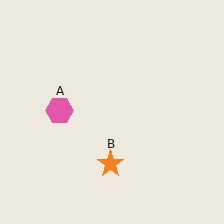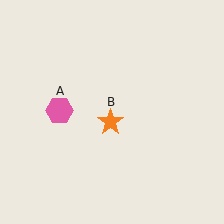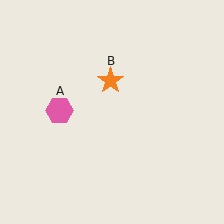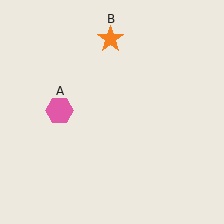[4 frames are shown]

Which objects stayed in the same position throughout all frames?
Pink hexagon (object A) remained stationary.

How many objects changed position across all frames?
1 object changed position: orange star (object B).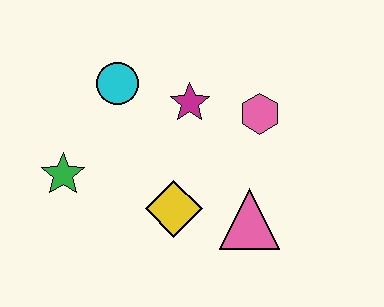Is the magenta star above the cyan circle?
No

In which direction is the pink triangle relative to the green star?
The pink triangle is to the right of the green star.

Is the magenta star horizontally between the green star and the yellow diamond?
No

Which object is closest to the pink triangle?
The yellow diamond is closest to the pink triangle.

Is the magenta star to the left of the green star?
No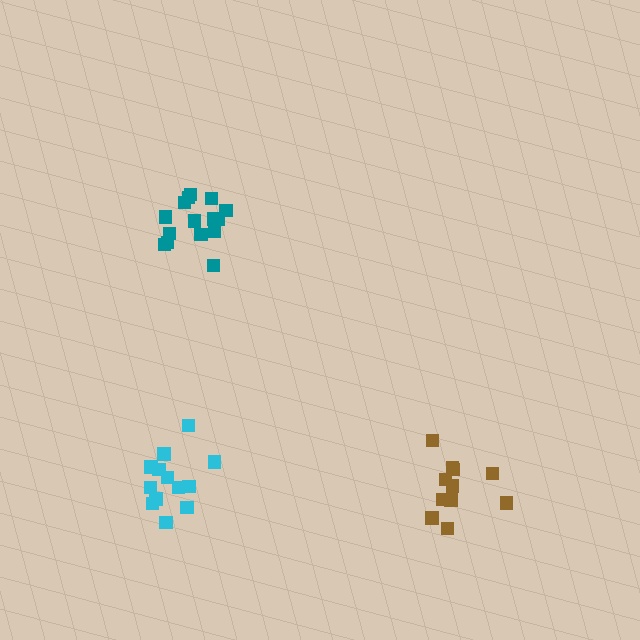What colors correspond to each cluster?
The clusters are colored: teal, cyan, brown.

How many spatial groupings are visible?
There are 3 spatial groupings.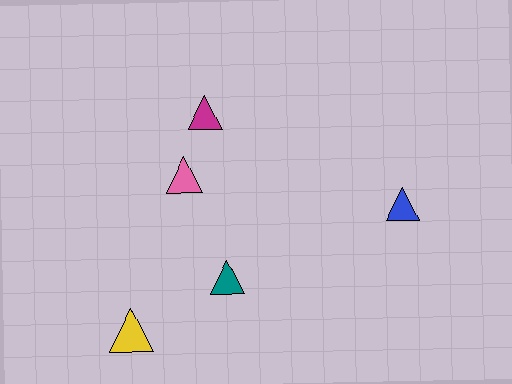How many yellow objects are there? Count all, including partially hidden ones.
There is 1 yellow object.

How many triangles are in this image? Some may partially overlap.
There are 5 triangles.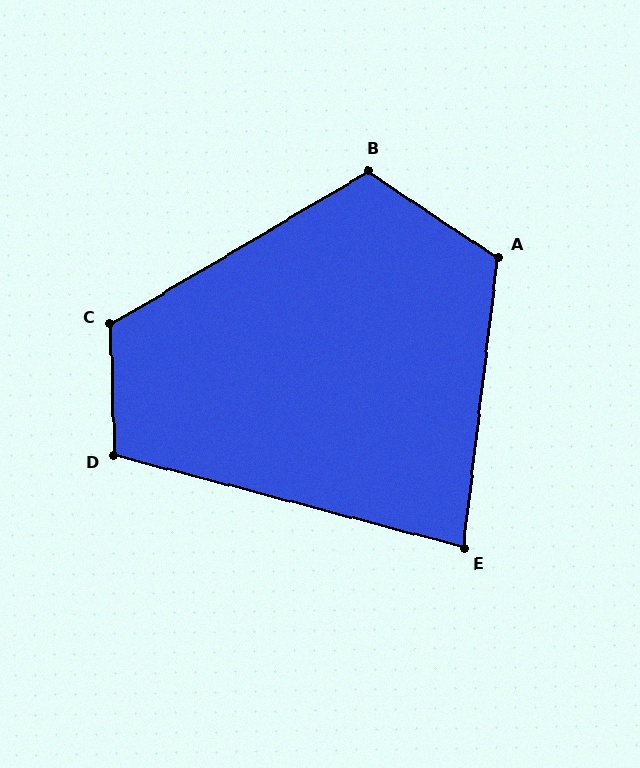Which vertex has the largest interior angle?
C, at approximately 119 degrees.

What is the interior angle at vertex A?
Approximately 117 degrees (obtuse).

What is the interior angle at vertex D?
Approximately 106 degrees (obtuse).